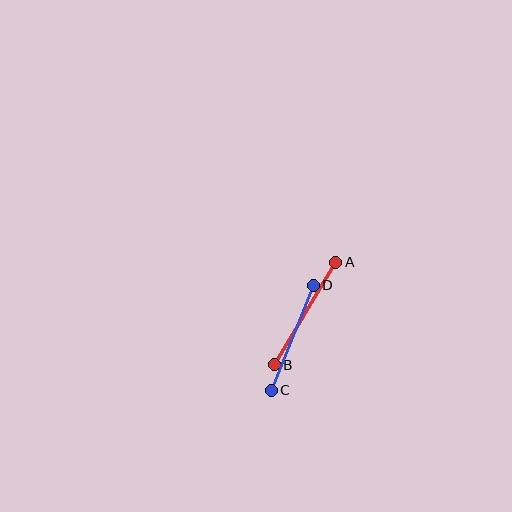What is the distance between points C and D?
The distance is approximately 113 pixels.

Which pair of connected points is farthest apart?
Points A and B are farthest apart.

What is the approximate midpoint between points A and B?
The midpoint is at approximately (305, 313) pixels.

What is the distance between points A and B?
The distance is approximately 119 pixels.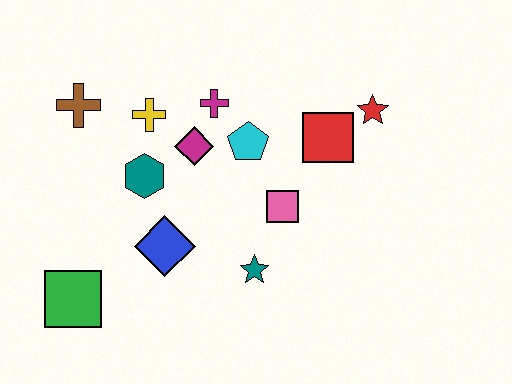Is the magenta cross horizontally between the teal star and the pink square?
No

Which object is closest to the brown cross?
The yellow cross is closest to the brown cross.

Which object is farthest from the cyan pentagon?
The green square is farthest from the cyan pentagon.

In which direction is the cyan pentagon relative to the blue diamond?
The cyan pentagon is above the blue diamond.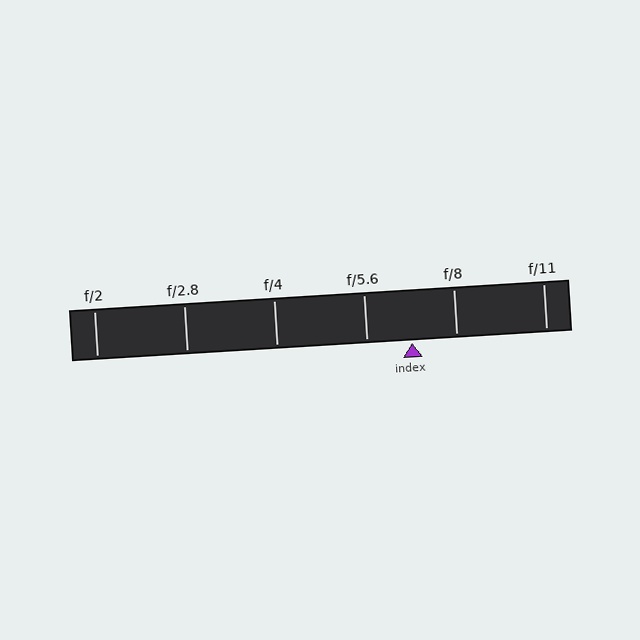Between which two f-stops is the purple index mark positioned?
The index mark is between f/5.6 and f/8.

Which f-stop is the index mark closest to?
The index mark is closest to f/8.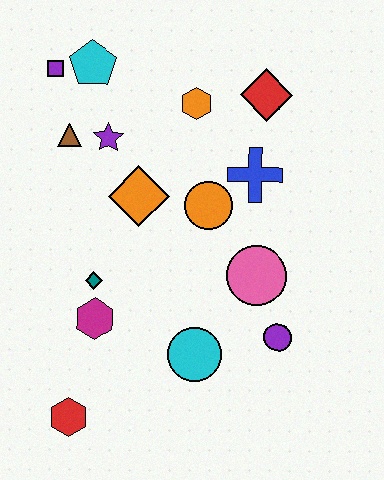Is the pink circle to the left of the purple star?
No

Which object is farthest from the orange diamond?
The red hexagon is farthest from the orange diamond.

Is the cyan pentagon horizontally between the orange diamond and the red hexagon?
Yes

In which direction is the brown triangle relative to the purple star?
The brown triangle is to the left of the purple star.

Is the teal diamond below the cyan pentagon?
Yes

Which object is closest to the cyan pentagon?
The purple square is closest to the cyan pentagon.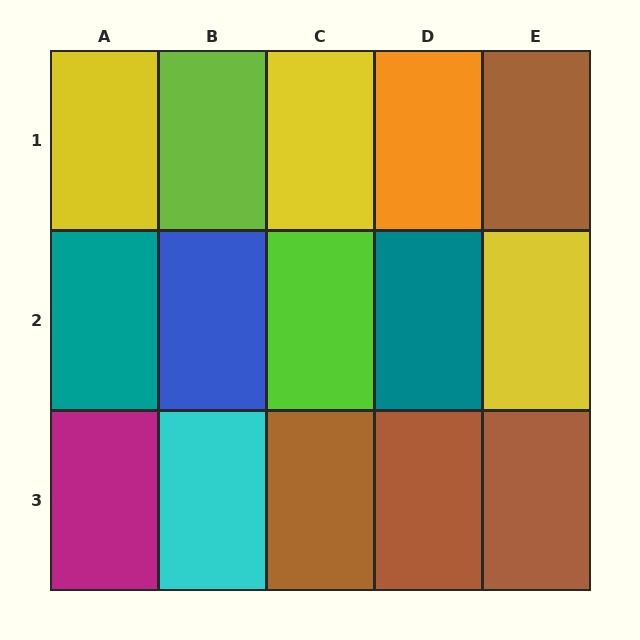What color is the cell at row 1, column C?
Yellow.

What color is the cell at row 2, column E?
Yellow.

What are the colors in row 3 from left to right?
Magenta, cyan, brown, brown, brown.